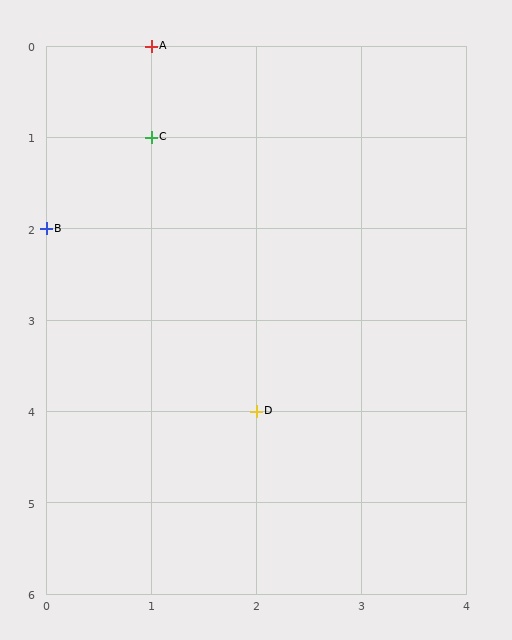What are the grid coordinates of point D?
Point D is at grid coordinates (2, 4).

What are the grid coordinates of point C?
Point C is at grid coordinates (1, 1).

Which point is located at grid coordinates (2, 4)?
Point D is at (2, 4).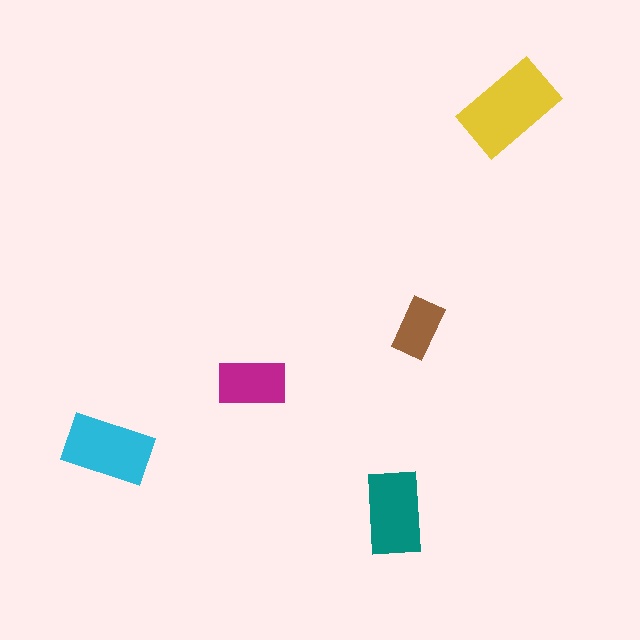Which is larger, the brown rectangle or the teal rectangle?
The teal one.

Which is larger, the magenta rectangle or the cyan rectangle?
The cyan one.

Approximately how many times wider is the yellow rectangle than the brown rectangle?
About 1.5 times wider.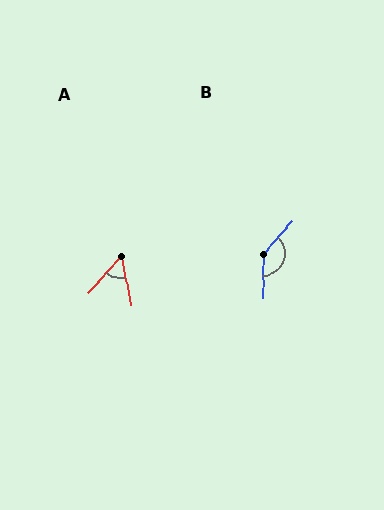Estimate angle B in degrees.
Approximately 138 degrees.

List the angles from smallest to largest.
A (53°), B (138°).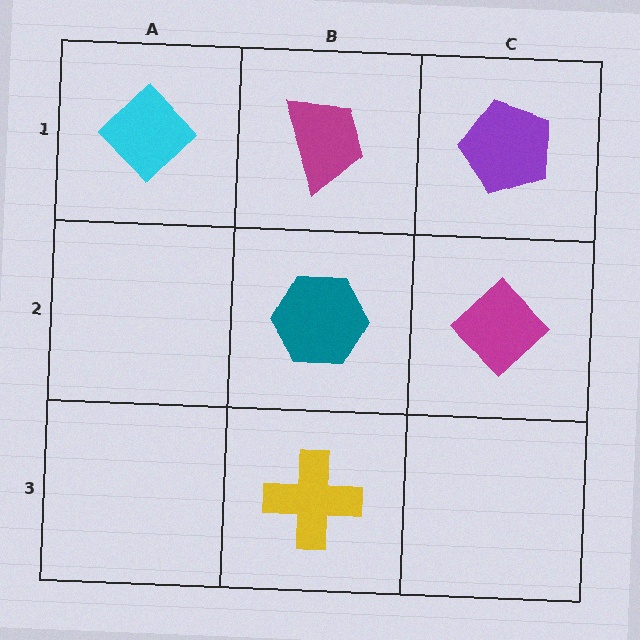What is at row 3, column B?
A yellow cross.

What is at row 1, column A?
A cyan diamond.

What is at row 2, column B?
A teal hexagon.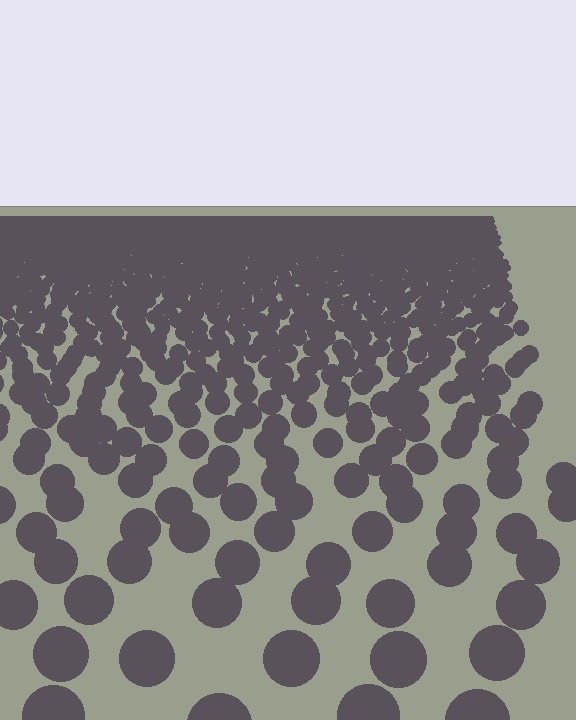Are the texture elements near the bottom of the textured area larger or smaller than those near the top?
Larger. Near the bottom, elements are closer to the viewer and appear at a bigger on-screen size.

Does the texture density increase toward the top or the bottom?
Density increases toward the top.